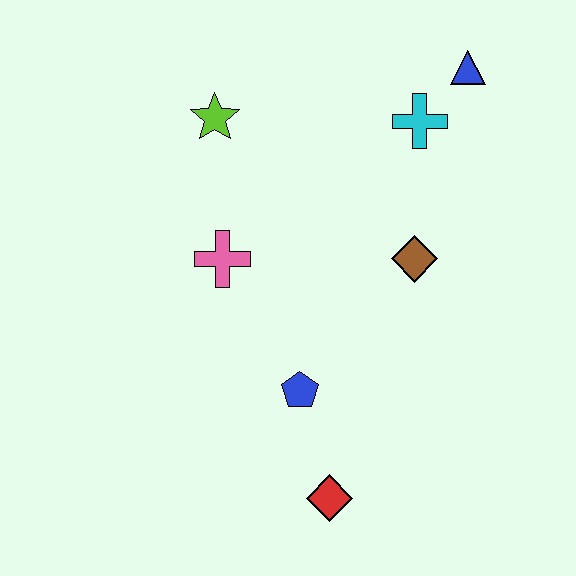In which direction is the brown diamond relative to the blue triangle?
The brown diamond is below the blue triangle.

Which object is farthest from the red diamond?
The blue triangle is farthest from the red diamond.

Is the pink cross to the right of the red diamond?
No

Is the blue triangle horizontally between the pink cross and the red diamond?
No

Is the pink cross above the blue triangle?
No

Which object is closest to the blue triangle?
The cyan cross is closest to the blue triangle.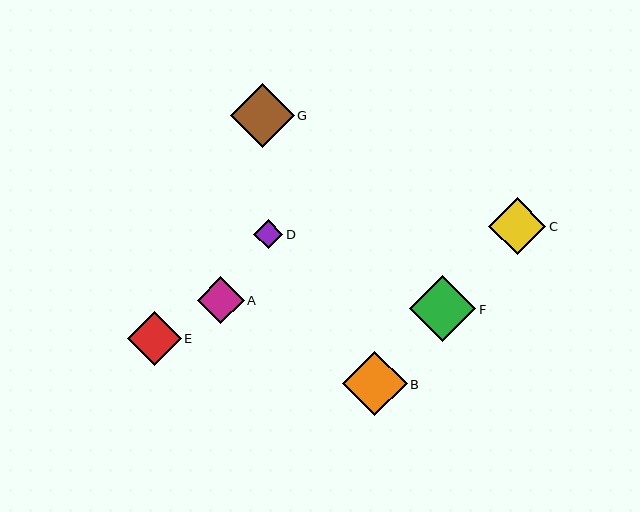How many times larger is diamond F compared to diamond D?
Diamond F is approximately 2.3 times the size of diamond D.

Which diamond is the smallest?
Diamond D is the smallest with a size of approximately 29 pixels.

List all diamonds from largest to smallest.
From largest to smallest: F, B, G, C, E, A, D.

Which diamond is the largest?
Diamond F is the largest with a size of approximately 66 pixels.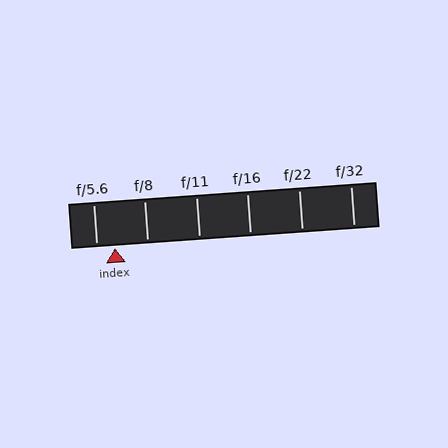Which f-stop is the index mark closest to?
The index mark is closest to f/5.6.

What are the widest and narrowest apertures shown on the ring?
The widest aperture shown is f/5.6 and the narrowest is f/32.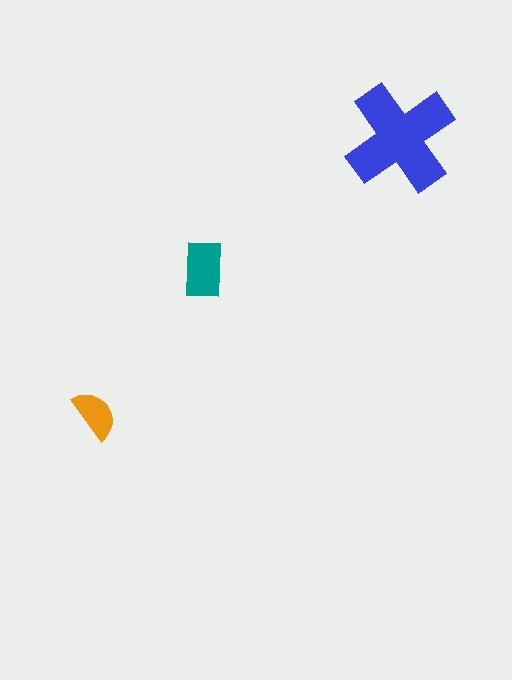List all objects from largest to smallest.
The blue cross, the teal rectangle, the orange semicircle.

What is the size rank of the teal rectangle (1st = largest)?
2nd.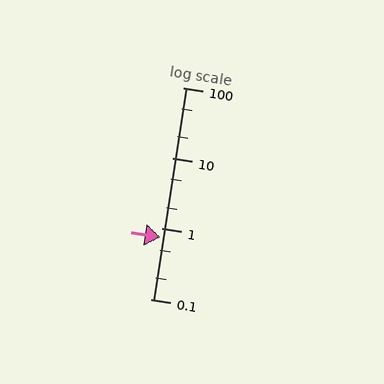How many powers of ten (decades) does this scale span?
The scale spans 3 decades, from 0.1 to 100.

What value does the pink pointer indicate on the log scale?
The pointer indicates approximately 0.75.